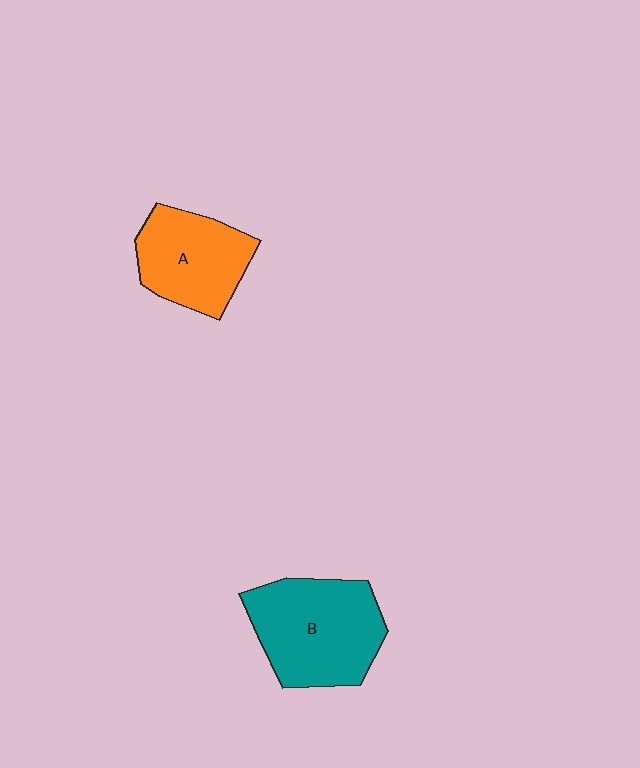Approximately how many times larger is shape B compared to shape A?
Approximately 1.3 times.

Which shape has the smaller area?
Shape A (orange).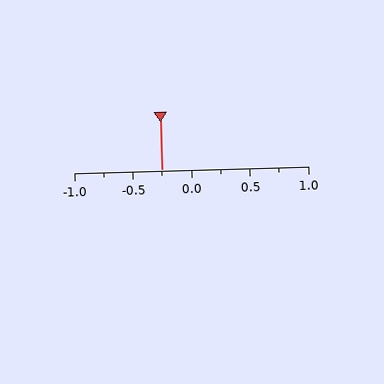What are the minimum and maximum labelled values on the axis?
The axis runs from -1.0 to 1.0.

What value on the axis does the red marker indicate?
The marker indicates approximately -0.25.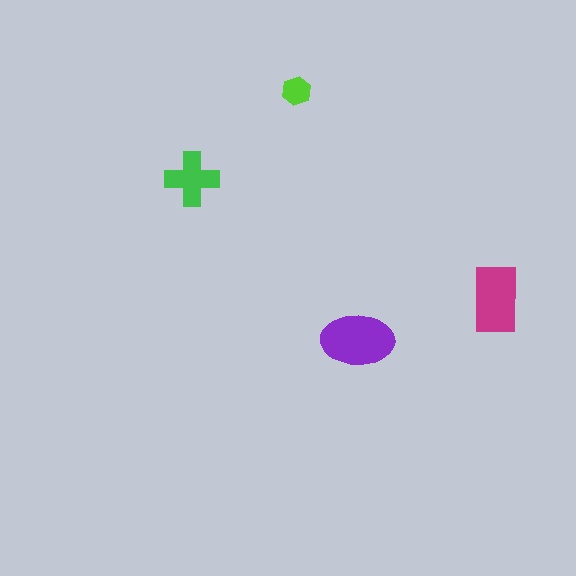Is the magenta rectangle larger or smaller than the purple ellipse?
Smaller.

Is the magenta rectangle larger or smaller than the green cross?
Larger.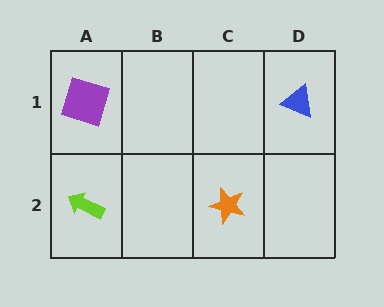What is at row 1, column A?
A purple square.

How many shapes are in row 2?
2 shapes.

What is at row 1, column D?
A blue triangle.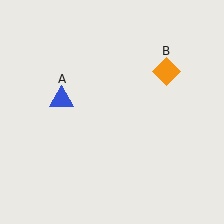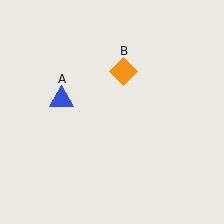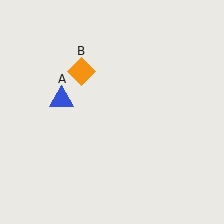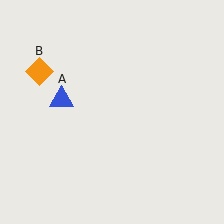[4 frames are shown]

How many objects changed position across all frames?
1 object changed position: orange diamond (object B).